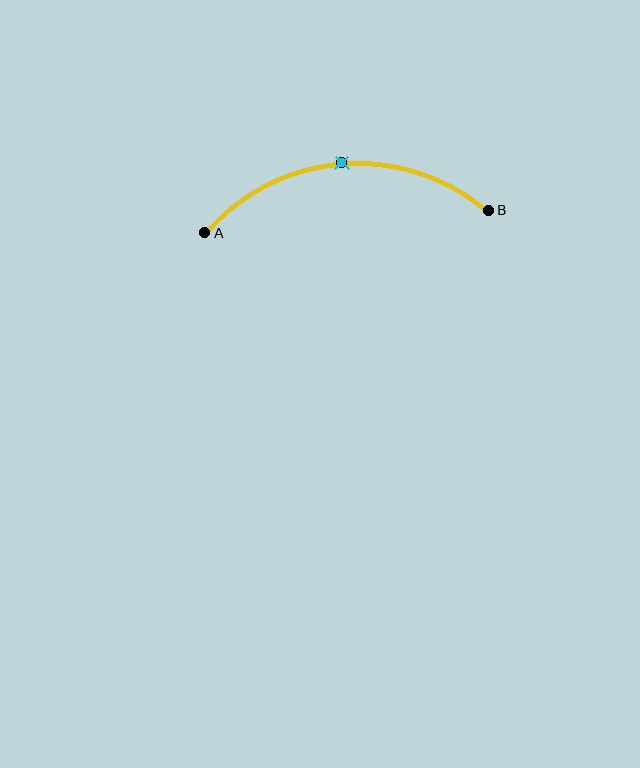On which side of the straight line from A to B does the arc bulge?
The arc bulges above the straight line connecting A and B.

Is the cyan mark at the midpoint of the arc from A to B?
Yes. The cyan mark lies on the arc at equal arc-length from both A and B — it is the arc midpoint.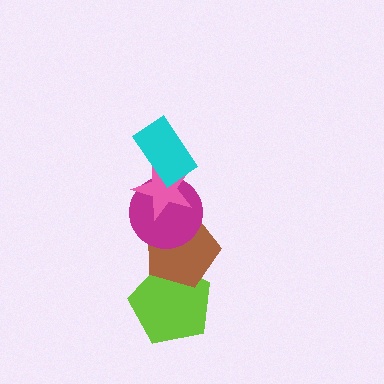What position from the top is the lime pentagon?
The lime pentagon is 5th from the top.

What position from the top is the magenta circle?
The magenta circle is 3rd from the top.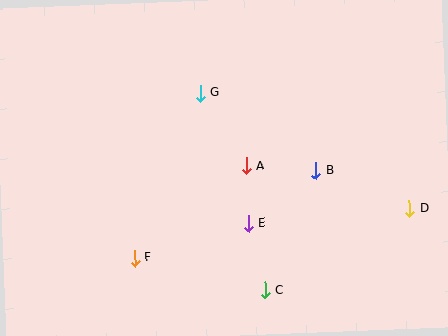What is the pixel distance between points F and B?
The distance between F and B is 201 pixels.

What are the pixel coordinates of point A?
Point A is at (246, 166).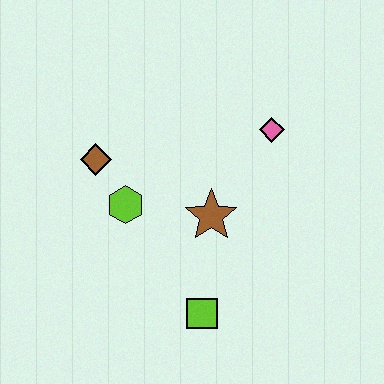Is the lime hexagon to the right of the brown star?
No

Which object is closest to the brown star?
The lime hexagon is closest to the brown star.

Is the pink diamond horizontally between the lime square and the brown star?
No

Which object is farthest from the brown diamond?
The lime square is farthest from the brown diamond.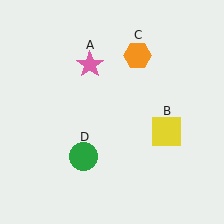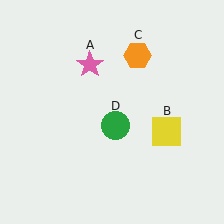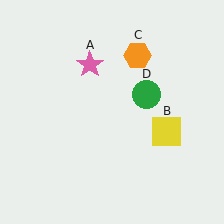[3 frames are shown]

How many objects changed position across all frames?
1 object changed position: green circle (object D).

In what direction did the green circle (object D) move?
The green circle (object D) moved up and to the right.